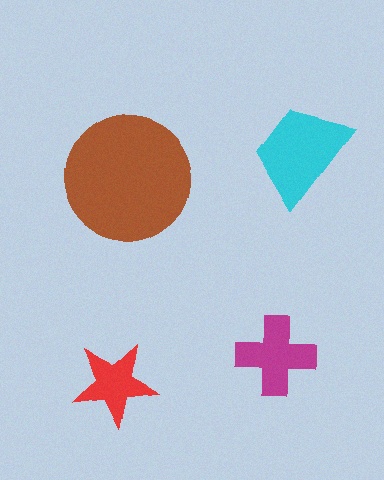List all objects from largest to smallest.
The brown circle, the cyan trapezoid, the magenta cross, the red star.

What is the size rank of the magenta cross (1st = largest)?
3rd.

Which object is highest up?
The cyan trapezoid is topmost.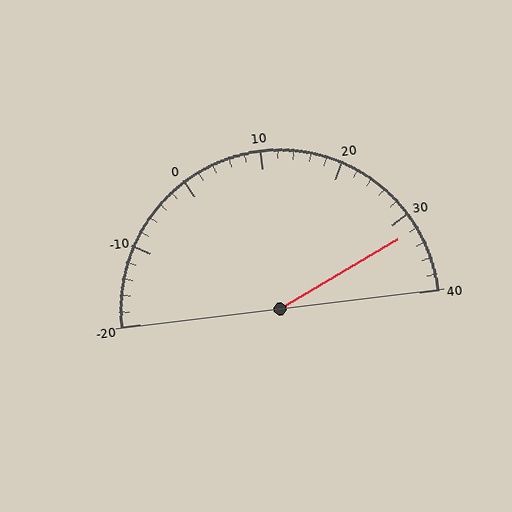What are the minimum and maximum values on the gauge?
The gauge ranges from -20 to 40.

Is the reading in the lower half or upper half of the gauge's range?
The reading is in the upper half of the range (-20 to 40).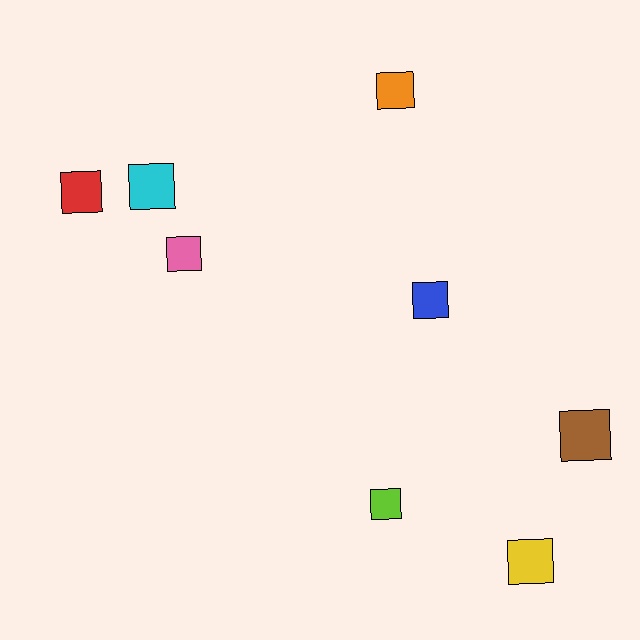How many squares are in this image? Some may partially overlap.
There are 8 squares.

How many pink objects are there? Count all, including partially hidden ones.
There is 1 pink object.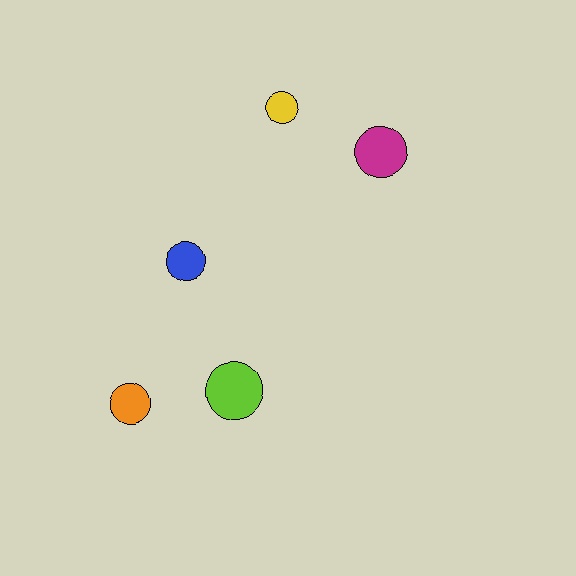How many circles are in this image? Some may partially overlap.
There are 5 circles.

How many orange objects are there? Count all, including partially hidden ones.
There is 1 orange object.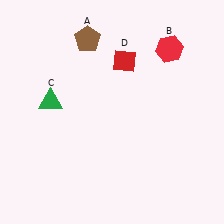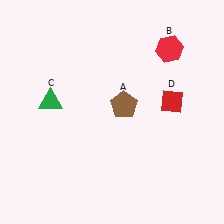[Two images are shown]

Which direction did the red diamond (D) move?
The red diamond (D) moved right.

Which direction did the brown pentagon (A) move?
The brown pentagon (A) moved down.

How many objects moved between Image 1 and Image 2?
2 objects moved between the two images.